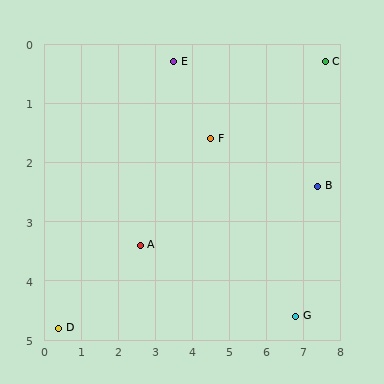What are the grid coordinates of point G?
Point G is at approximately (6.8, 4.6).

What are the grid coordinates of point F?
Point F is at approximately (4.5, 1.6).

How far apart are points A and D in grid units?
Points A and D are about 2.6 grid units apart.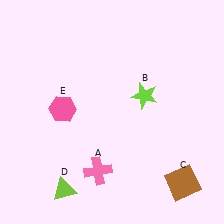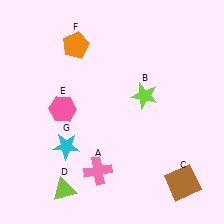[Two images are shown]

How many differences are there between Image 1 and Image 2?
There are 2 differences between the two images.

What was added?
An orange pentagon (F), a cyan star (G) were added in Image 2.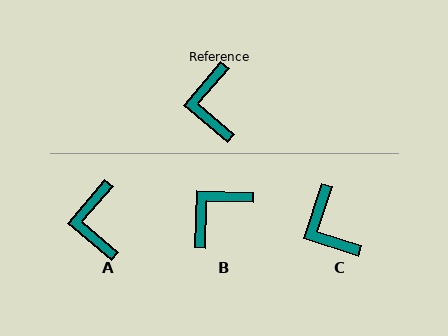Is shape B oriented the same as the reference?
No, it is off by about 51 degrees.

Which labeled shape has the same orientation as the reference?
A.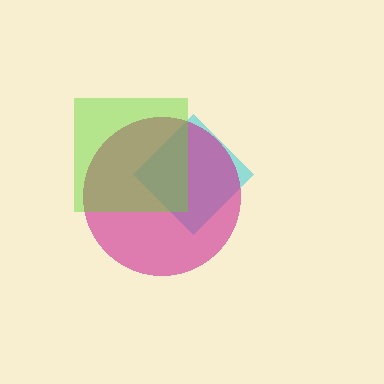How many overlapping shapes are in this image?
There are 3 overlapping shapes in the image.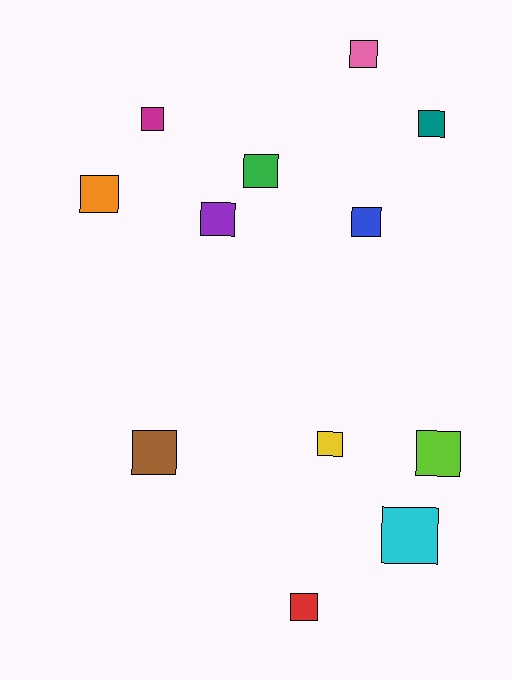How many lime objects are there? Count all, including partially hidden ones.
There is 1 lime object.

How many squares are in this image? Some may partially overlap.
There are 12 squares.